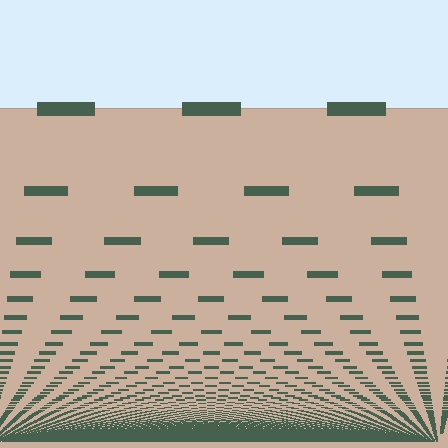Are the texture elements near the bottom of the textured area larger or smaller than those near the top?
Smaller. The gradient is inverted — elements near the bottom are smaller and denser.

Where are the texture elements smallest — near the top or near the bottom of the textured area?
Near the bottom.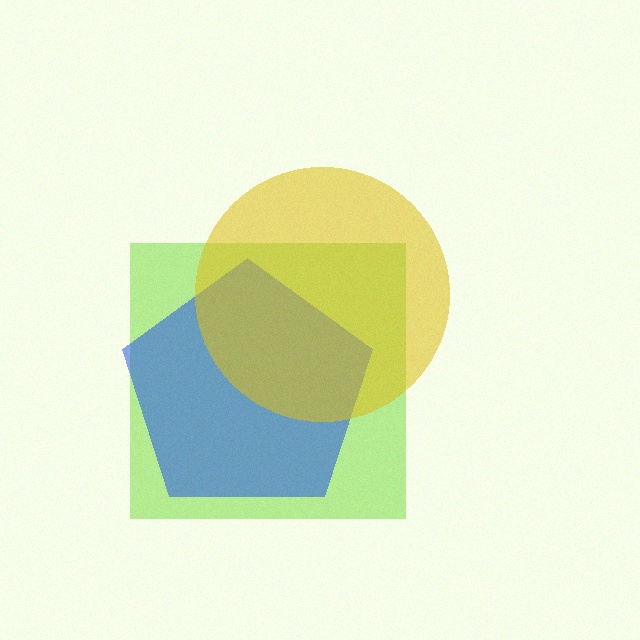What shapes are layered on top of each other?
The layered shapes are: a lime square, a blue pentagon, a yellow circle.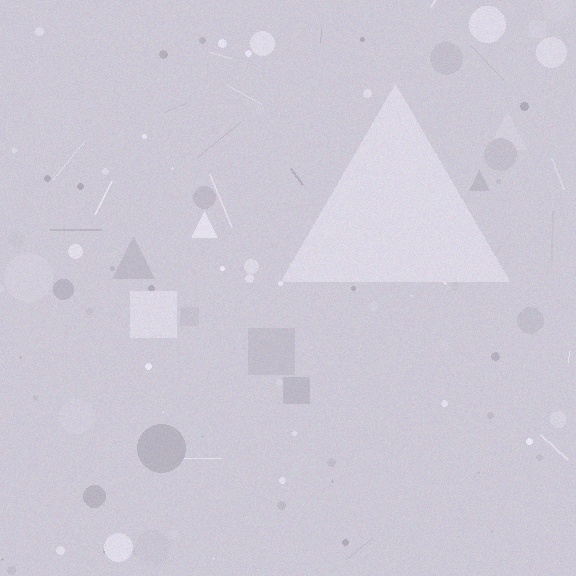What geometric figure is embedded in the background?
A triangle is embedded in the background.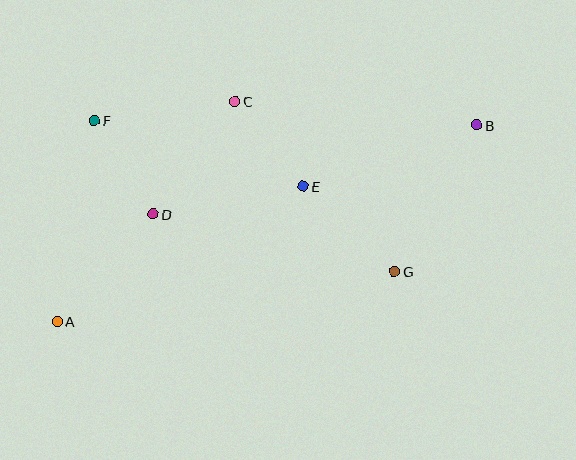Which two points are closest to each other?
Points C and E are closest to each other.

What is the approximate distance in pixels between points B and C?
The distance between B and C is approximately 242 pixels.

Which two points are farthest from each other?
Points A and B are farthest from each other.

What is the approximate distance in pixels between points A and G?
The distance between A and G is approximately 341 pixels.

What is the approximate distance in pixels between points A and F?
The distance between A and F is approximately 204 pixels.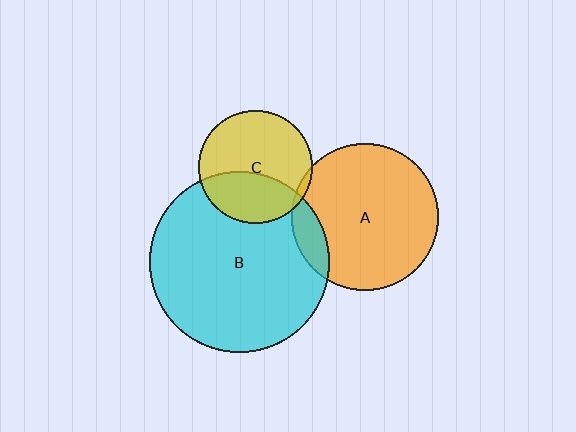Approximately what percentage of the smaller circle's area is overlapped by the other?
Approximately 35%.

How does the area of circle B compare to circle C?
Approximately 2.5 times.